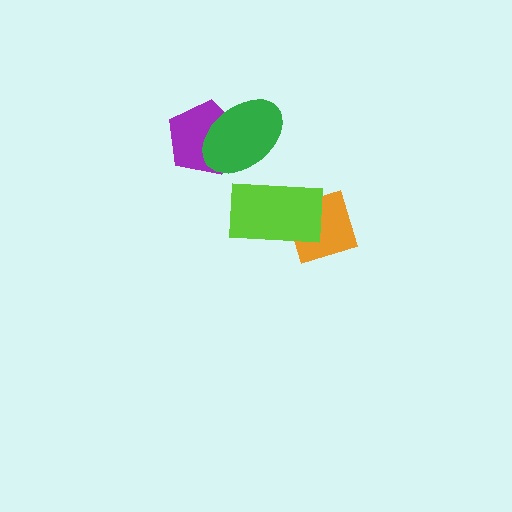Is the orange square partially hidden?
Yes, it is partially covered by another shape.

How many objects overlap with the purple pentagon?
1 object overlaps with the purple pentagon.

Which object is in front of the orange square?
The lime rectangle is in front of the orange square.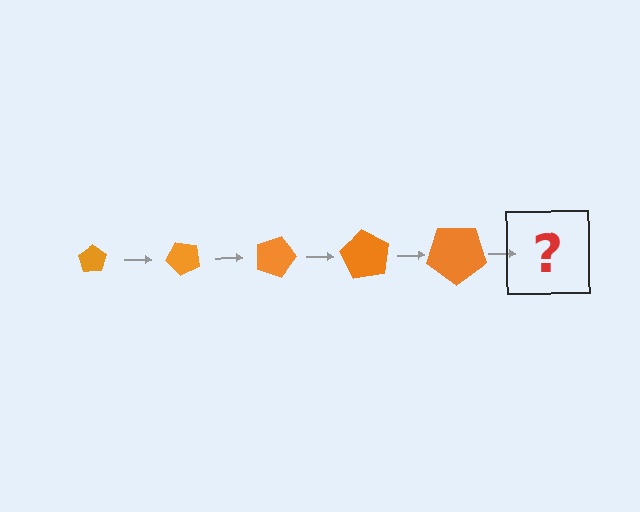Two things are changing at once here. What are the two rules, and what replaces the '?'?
The two rules are that the pentagon grows larger each step and it rotates 45 degrees each step. The '?' should be a pentagon, larger than the previous one and rotated 225 degrees from the start.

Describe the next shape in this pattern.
It should be a pentagon, larger than the previous one and rotated 225 degrees from the start.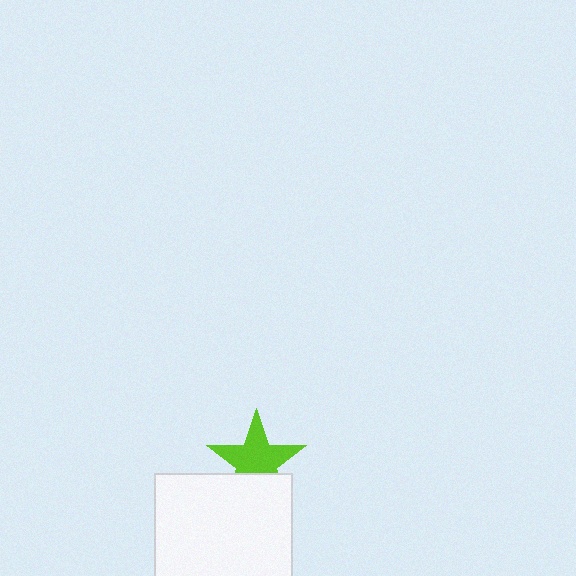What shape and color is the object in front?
The object in front is a white square.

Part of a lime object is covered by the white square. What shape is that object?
It is a star.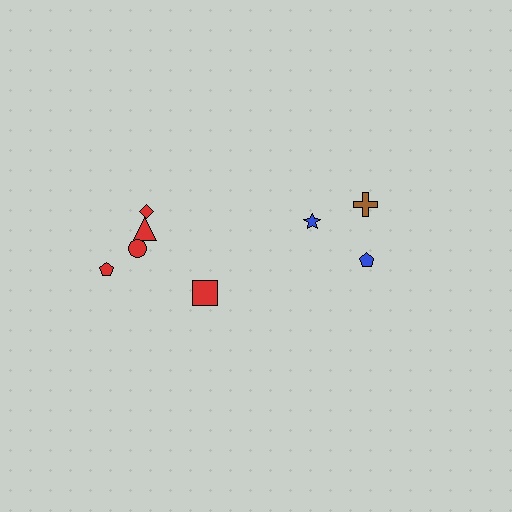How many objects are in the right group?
There are 3 objects.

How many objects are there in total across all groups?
There are 8 objects.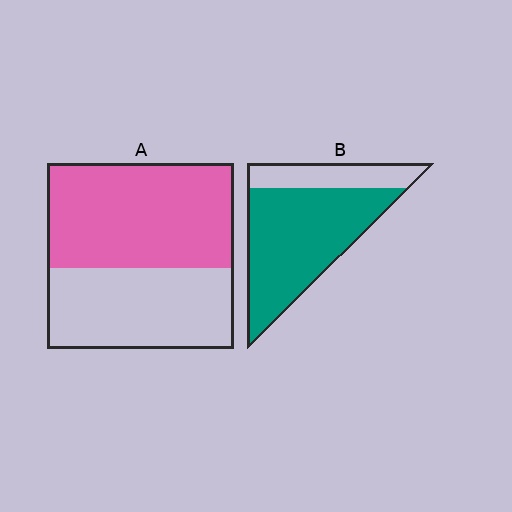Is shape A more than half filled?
Yes.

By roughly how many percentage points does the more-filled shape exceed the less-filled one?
By roughly 20 percentage points (B over A).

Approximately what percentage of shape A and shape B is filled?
A is approximately 55% and B is approximately 75%.